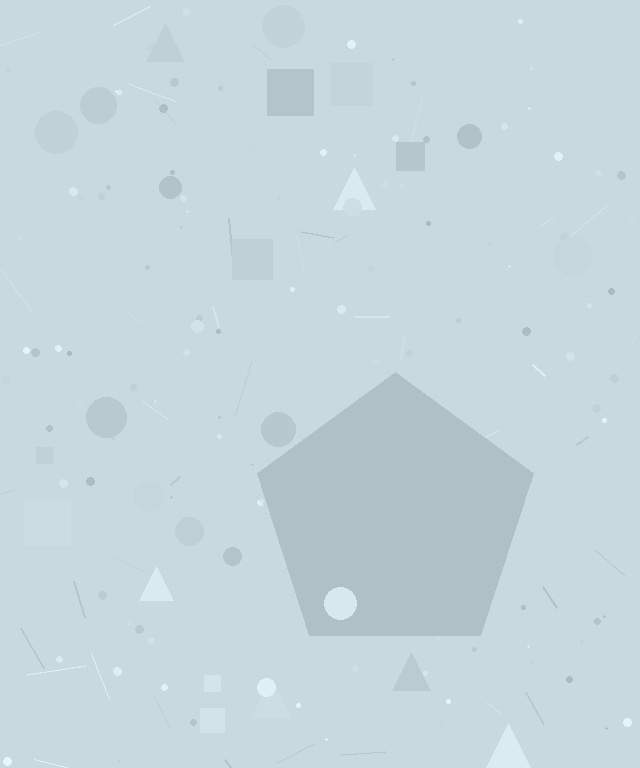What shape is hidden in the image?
A pentagon is hidden in the image.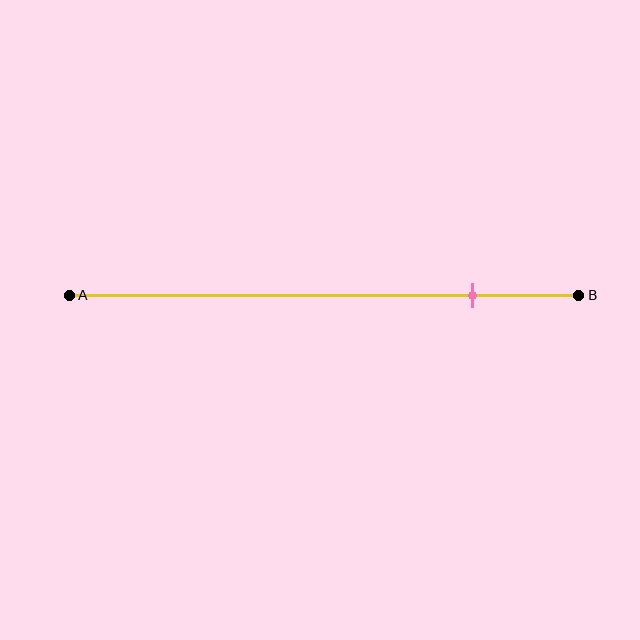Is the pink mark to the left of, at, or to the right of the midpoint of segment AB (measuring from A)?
The pink mark is to the right of the midpoint of segment AB.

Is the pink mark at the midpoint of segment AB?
No, the mark is at about 80% from A, not at the 50% midpoint.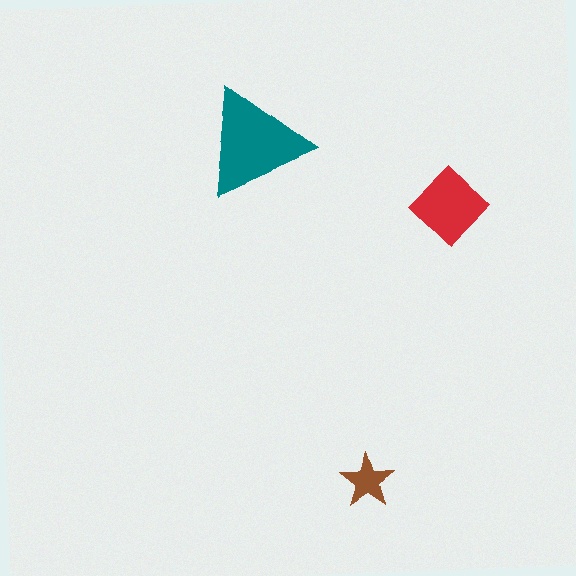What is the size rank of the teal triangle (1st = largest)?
1st.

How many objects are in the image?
There are 3 objects in the image.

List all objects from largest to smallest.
The teal triangle, the red diamond, the brown star.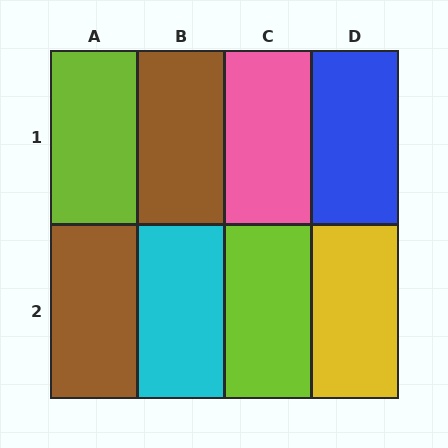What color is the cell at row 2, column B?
Cyan.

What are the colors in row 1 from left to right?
Lime, brown, pink, blue.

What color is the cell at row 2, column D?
Yellow.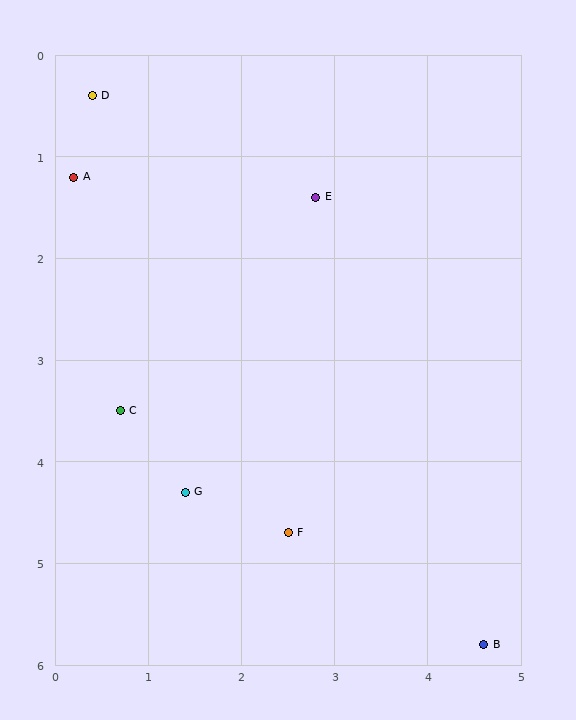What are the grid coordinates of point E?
Point E is at approximately (2.8, 1.4).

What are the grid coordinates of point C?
Point C is at approximately (0.7, 3.5).